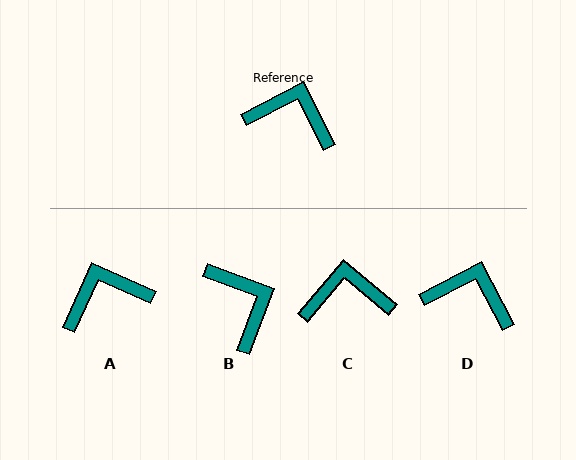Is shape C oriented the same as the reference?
No, it is off by about 23 degrees.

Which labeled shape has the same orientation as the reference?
D.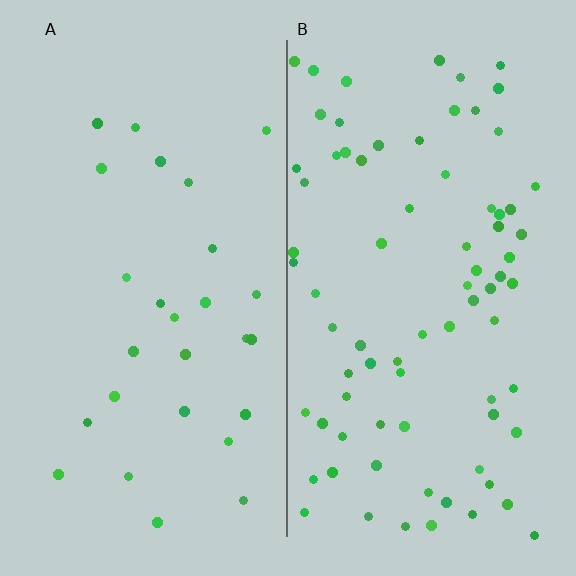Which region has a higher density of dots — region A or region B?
B (the right).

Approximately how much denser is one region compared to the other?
Approximately 2.9× — region B over region A.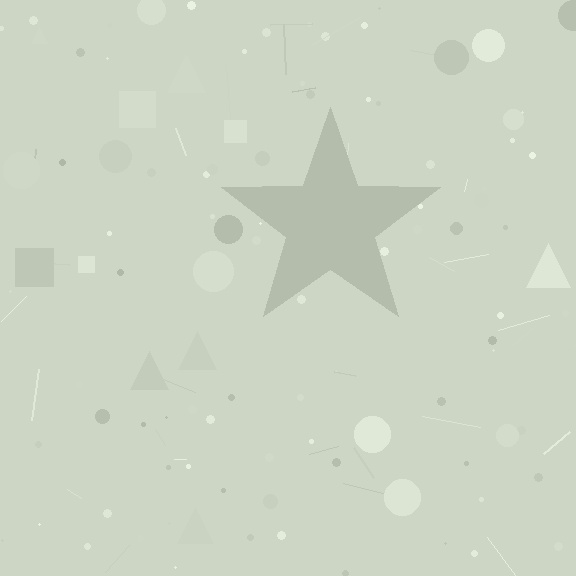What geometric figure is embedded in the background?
A star is embedded in the background.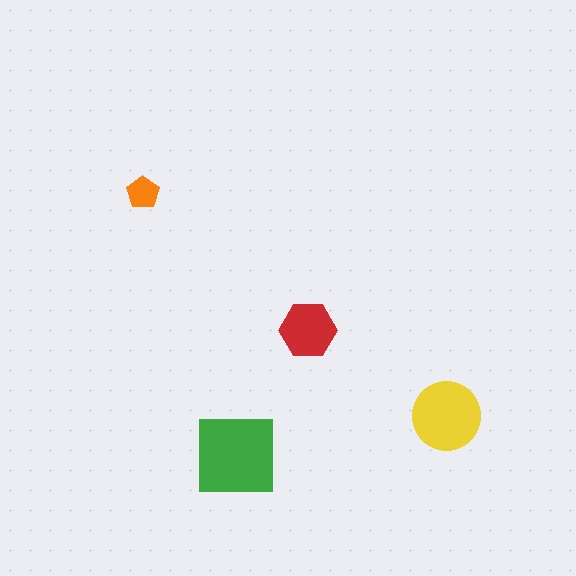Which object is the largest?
The green square.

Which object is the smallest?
The orange pentagon.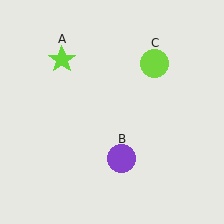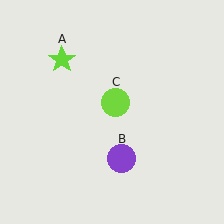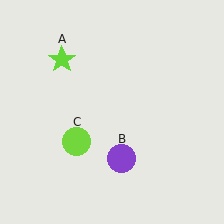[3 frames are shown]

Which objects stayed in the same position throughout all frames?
Lime star (object A) and purple circle (object B) remained stationary.